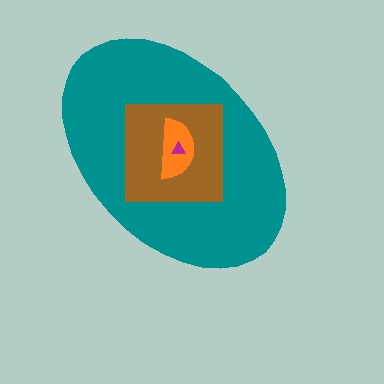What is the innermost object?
The magenta triangle.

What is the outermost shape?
The teal ellipse.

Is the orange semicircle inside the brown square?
Yes.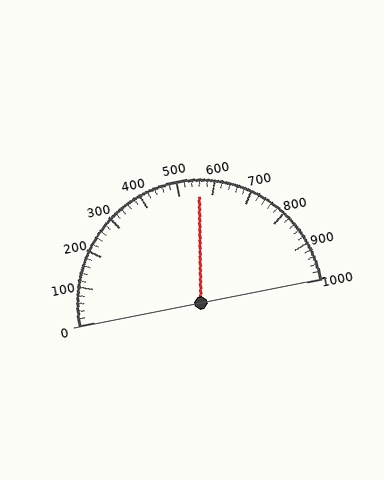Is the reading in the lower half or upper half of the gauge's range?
The reading is in the upper half of the range (0 to 1000).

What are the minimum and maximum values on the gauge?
The gauge ranges from 0 to 1000.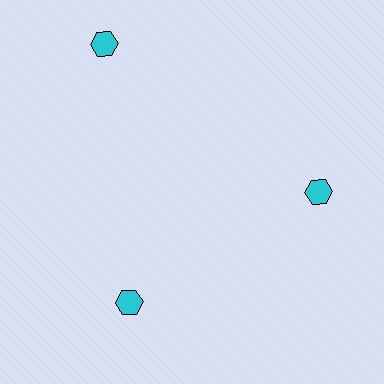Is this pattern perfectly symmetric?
No. The 3 cyan hexagons are arranged in a ring, but one element near the 11 o'clock position is pushed outward from the center, breaking the 3-fold rotational symmetry.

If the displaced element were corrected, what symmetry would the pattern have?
It would have 3-fold rotational symmetry — the pattern would map onto itself every 120 degrees.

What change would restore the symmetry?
The symmetry would be restored by moving it inward, back onto the ring so that all 3 hexagons sit at equal angles and equal distance from the center.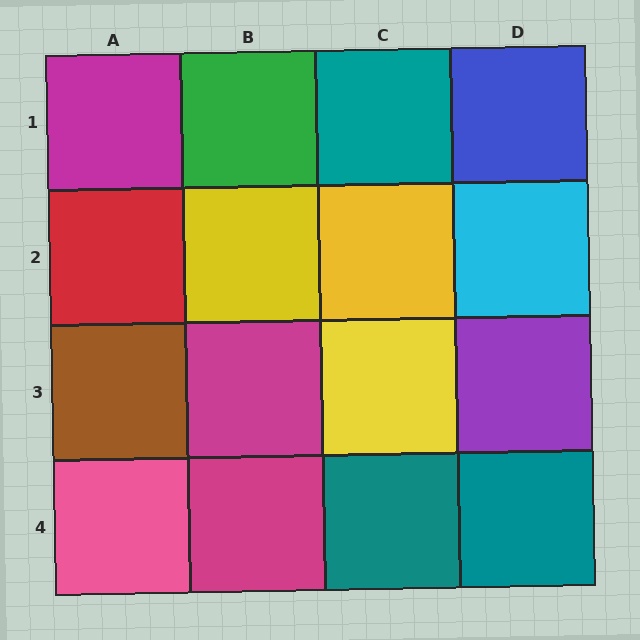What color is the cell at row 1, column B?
Green.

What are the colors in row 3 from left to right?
Brown, magenta, yellow, purple.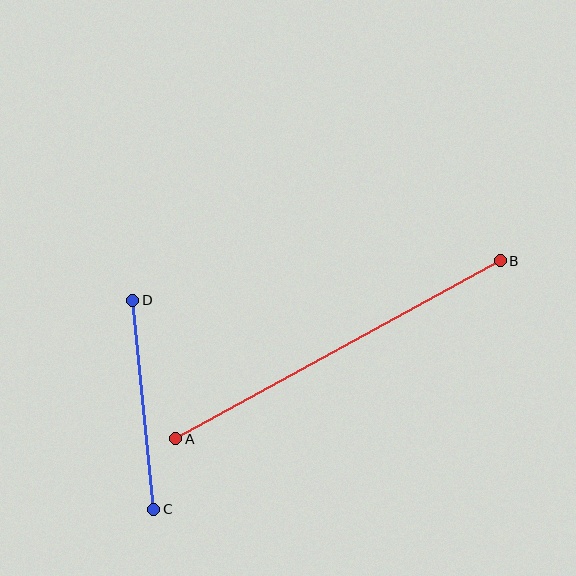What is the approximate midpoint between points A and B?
The midpoint is at approximately (338, 350) pixels.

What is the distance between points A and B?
The distance is approximately 370 pixels.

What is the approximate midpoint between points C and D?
The midpoint is at approximately (143, 405) pixels.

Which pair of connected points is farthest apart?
Points A and B are farthest apart.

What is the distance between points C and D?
The distance is approximately 210 pixels.